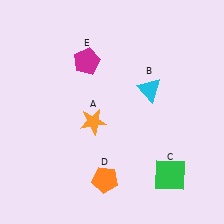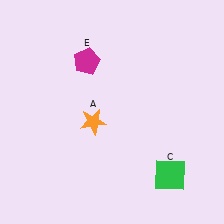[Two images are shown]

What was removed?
The cyan triangle (B), the orange pentagon (D) were removed in Image 2.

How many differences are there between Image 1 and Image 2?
There are 2 differences between the two images.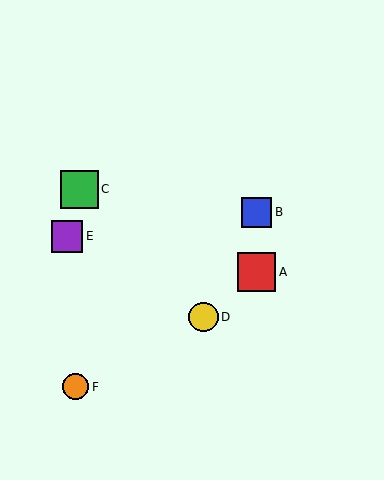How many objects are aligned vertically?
2 objects (A, B) are aligned vertically.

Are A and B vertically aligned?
Yes, both are at x≈257.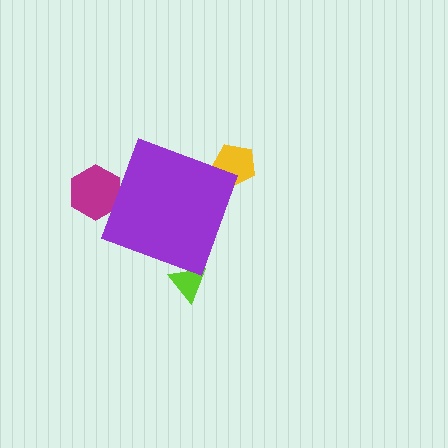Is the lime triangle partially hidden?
Yes, the lime triangle is partially hidden behind the purple diamond.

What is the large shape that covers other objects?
A purple diamond.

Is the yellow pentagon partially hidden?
Yes, the yellow pentagon is partially hidden behind the purple diamond.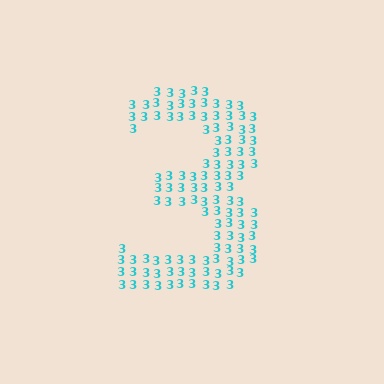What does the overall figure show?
The overall figure shows the digit 3.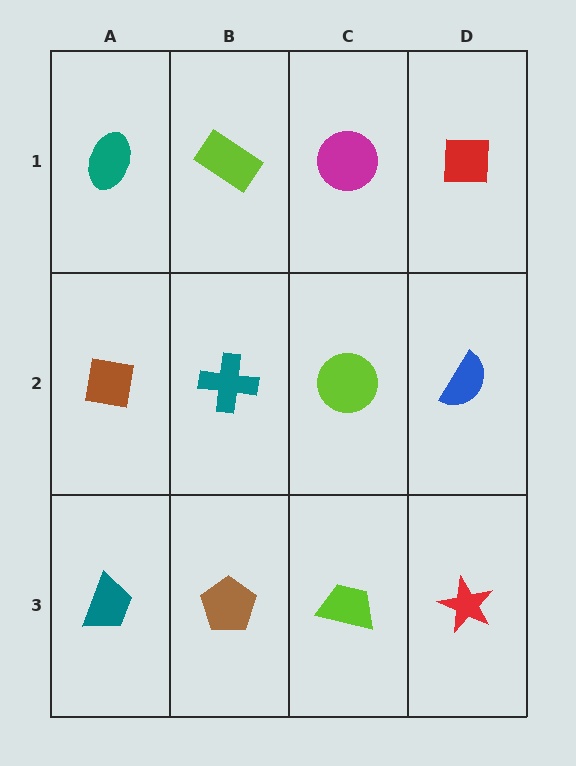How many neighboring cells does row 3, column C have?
3.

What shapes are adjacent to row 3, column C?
A lime circle (row 2, column C), a brown pentagon (row 3, column B), a red star (row 3, column D).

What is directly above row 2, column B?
A lime rectangle.